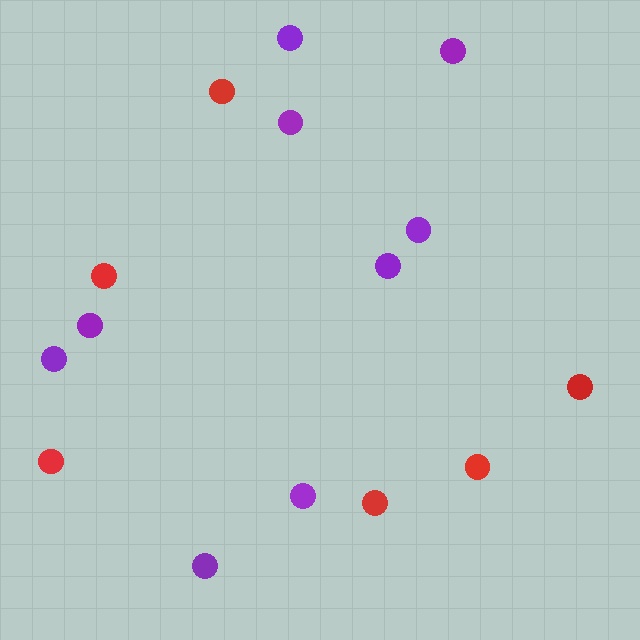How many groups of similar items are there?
There are 2 groups: one group of red circles (6) and one group of purple circles (9).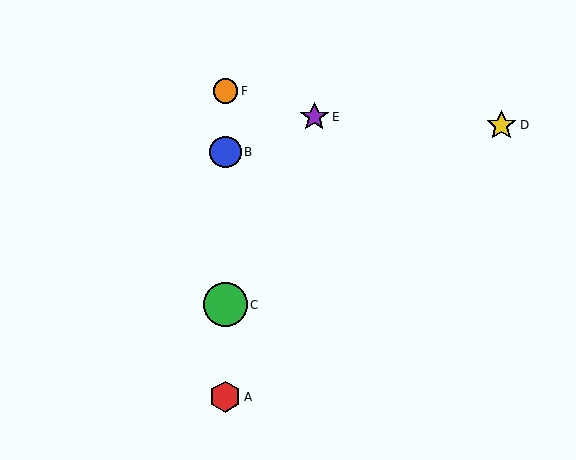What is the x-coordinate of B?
Object B is at x≈225.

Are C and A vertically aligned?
Yes, both are at x≈225.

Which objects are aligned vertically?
Objects A, B, C, F are aligned vertically.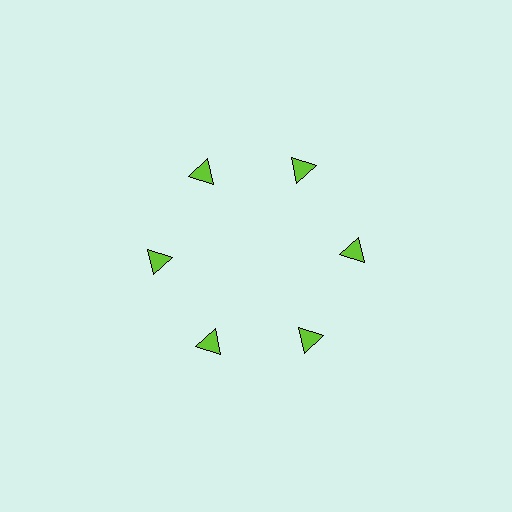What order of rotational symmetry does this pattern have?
This pattern has 6-fold rotational symmetry.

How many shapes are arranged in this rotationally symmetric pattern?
There are 6 shapes, arranged in 6 groups of 1.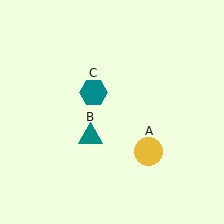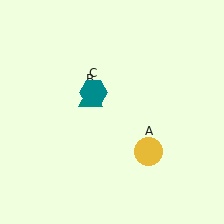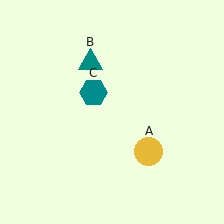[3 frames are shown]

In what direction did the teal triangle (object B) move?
The teal triangle (object B) moved up.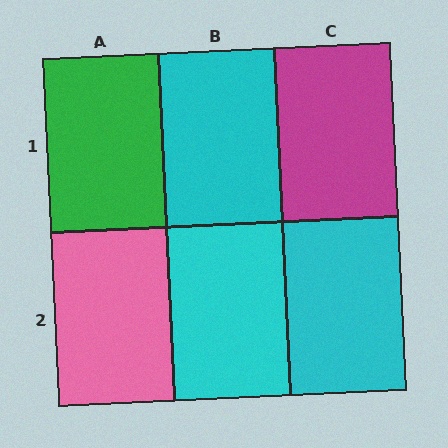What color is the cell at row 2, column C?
Cyan.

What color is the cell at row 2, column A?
Pink.